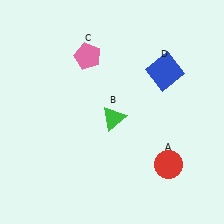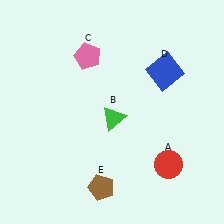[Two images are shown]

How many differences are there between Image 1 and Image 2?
There is 1 difference between the two images.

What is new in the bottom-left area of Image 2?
A brown pentagon (E) was added in the bottom-left area of Image 2.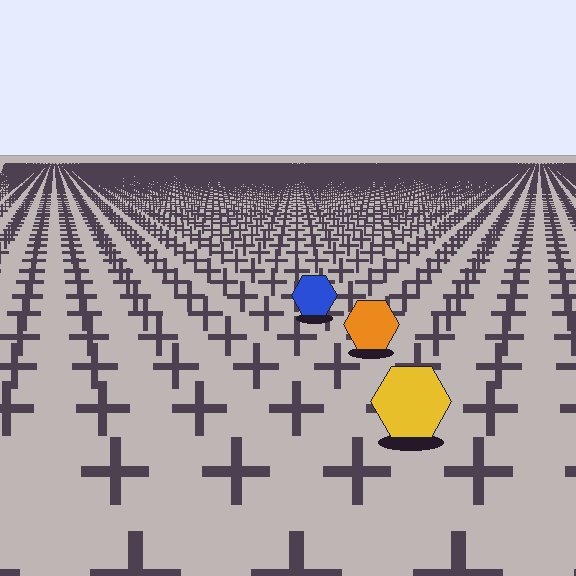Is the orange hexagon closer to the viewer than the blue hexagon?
Yes. The orange hexagon is closer — you can tell from the texture gradient: the ground texture is coarser near it.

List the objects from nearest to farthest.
From nearest to farthest: the yellow hexagon, the orange hexagon, the blue hexagon.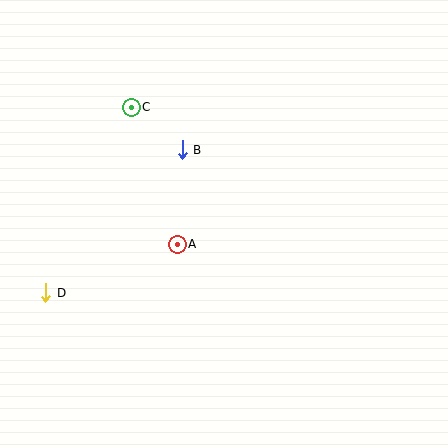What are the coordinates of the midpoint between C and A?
The midpoint between C and A is at (154, 176).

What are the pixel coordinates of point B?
Point B is at (182, 150).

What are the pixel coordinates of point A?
Point A is at (177, 244).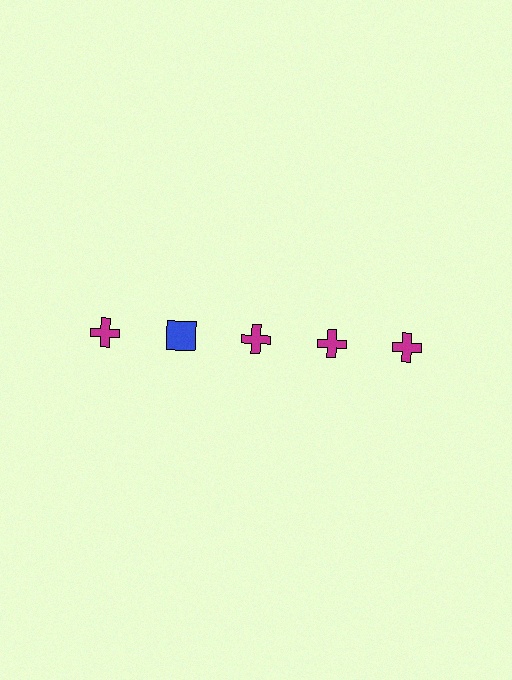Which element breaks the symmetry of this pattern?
The blue square in the top row, second from left column breaks the symmetry. All other shapes are magenta crosses.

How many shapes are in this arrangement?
There are 5 shapes arranged in a grid pattern.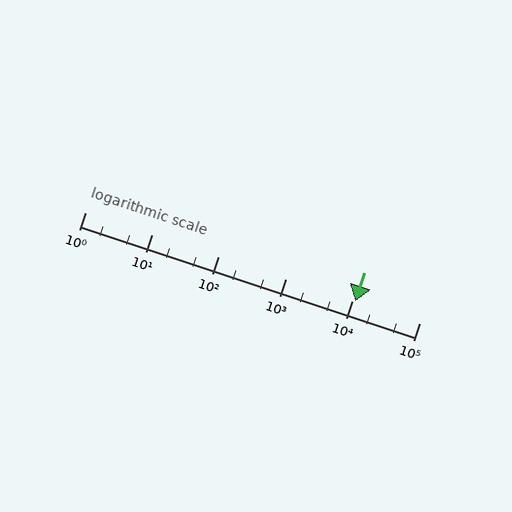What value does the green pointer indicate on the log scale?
The pointer indicates approximately 11000.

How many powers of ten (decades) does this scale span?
The scale spans 5 decades, from 1 to 100000.